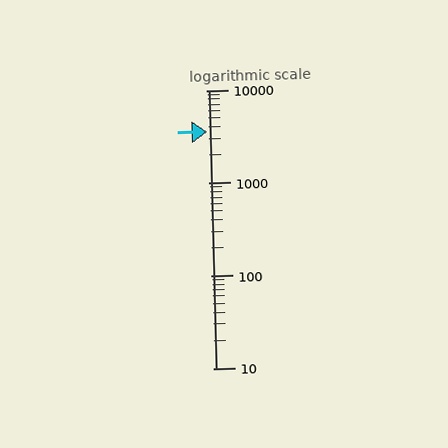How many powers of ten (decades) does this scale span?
The scale spans 3 decades, from 10 to 10000.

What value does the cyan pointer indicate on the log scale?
The pointer indicates approximately 3600.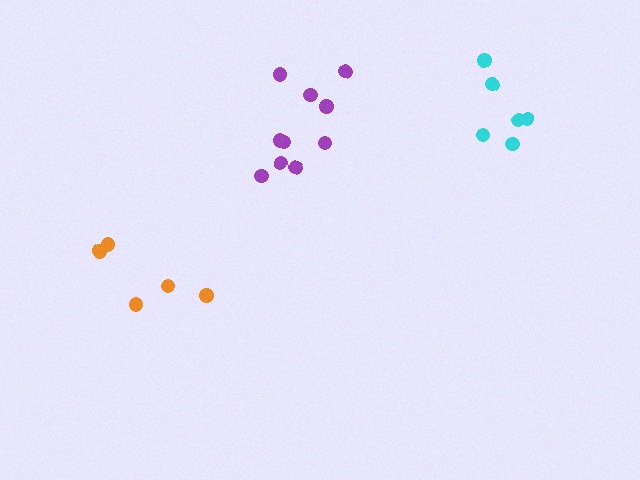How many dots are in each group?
Group 1: 5 dots, Group 2: 10 dots, Group 3: 6 dots (21 total).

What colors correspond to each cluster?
The clusters are colored: orange, purple, cyan.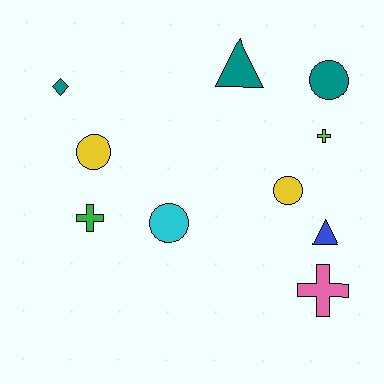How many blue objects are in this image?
There is 1 blue object.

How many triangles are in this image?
There are 2 triangles.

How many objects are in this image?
There are 10 objects.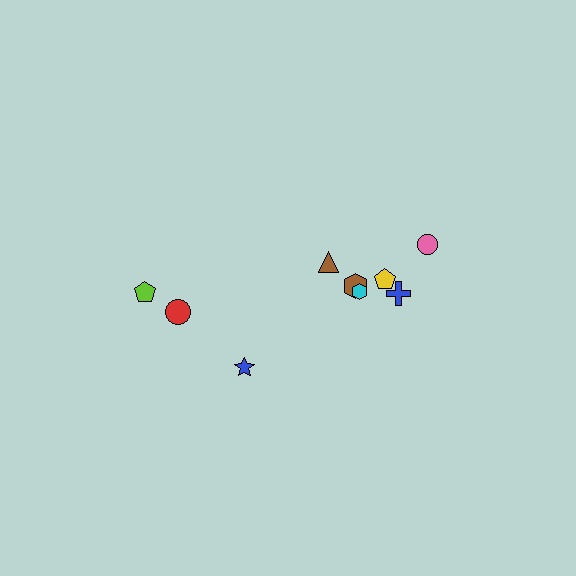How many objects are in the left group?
There are 3 objects.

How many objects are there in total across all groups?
There are 9 objects.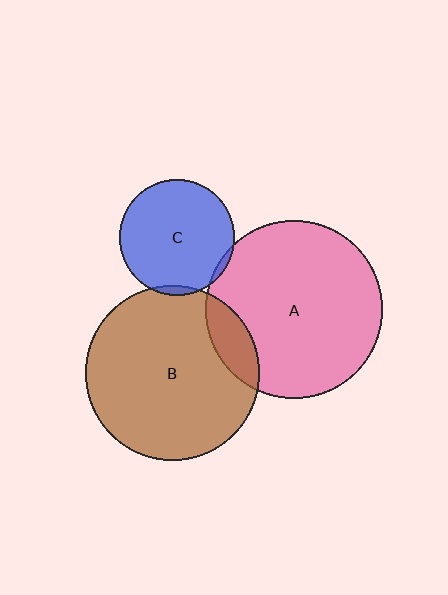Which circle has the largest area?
Circle A (pink).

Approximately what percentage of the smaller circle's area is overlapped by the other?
Approximately 10%.